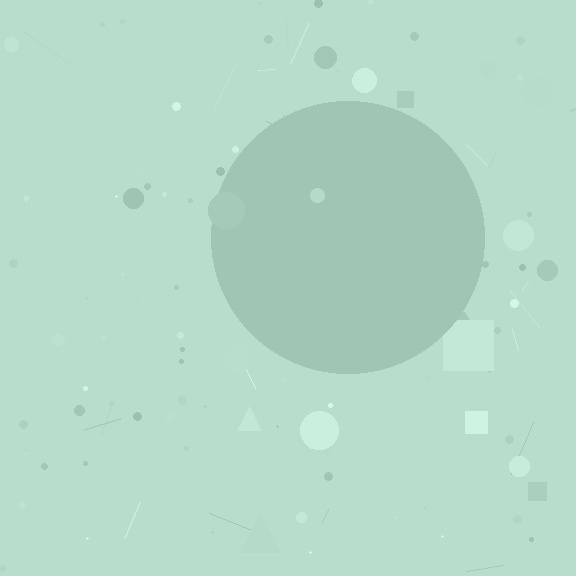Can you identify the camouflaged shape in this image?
The camouflaged shape is a circle.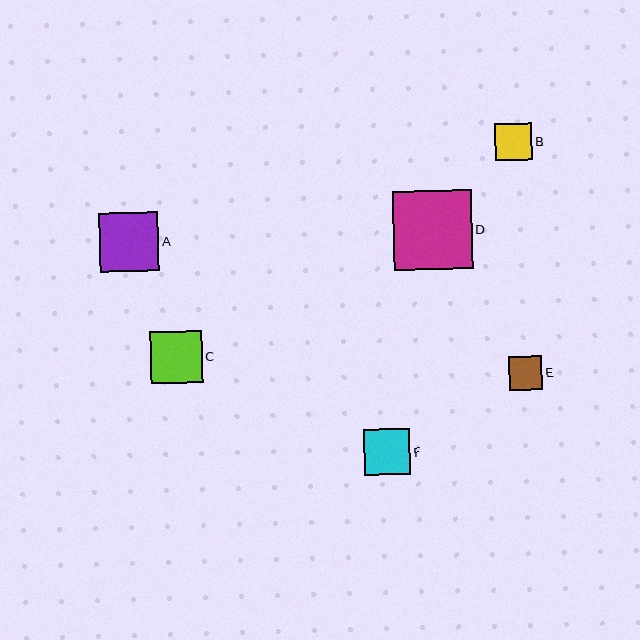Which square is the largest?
Square D is the largest with a size of approximately 79 pixels.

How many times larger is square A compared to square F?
Square A is approximately 1.3 times the size of square F.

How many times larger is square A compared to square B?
Square A is approximately 1.6 times the size of square B.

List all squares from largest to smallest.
From largest to smallest: D, A, C, F, B, E.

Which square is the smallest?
Square E is the smallest with a size of approximately 33 pixels.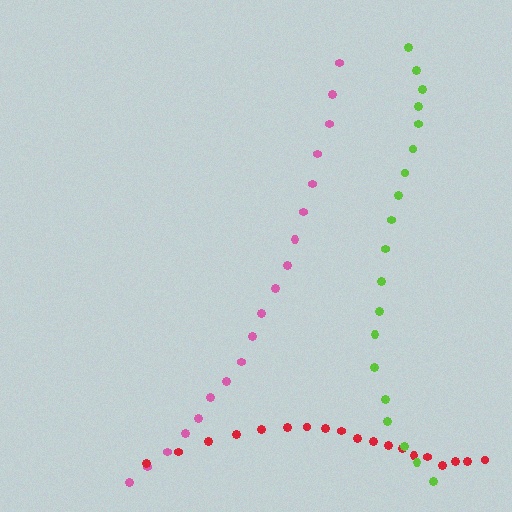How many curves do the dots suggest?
There are 3 distinct paths.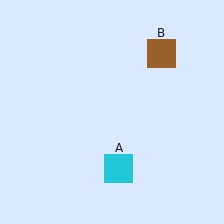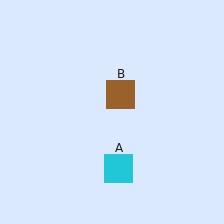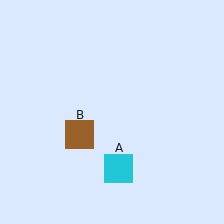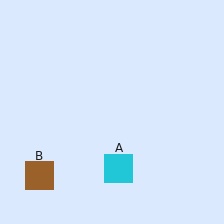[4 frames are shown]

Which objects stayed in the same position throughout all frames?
Cyan square (object A) remained stationary.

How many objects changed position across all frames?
1 object changed position: brown square (object B).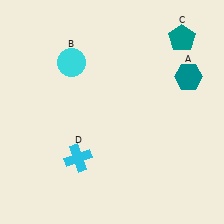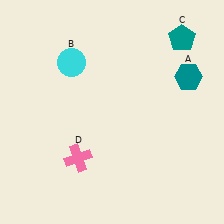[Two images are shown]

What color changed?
The cross (D) changed from cyan in Image 1 to pink in Image 2.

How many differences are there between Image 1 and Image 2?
There is 1 difference between the two images.